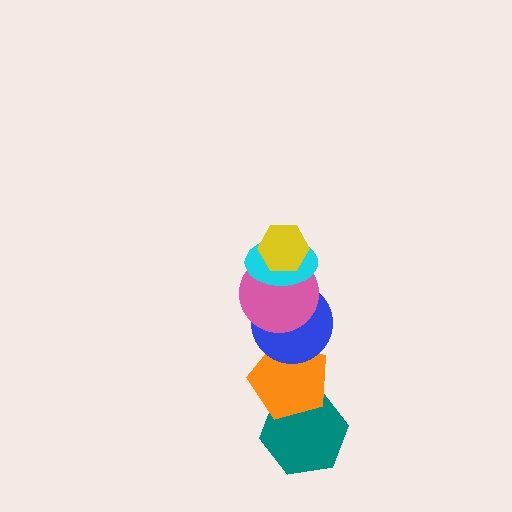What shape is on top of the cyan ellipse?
The yellow hexagon is on top of the cyan ellipse.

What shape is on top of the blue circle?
The pink circle is on top of the blue circle.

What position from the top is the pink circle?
The pink circle is 3rd from the top.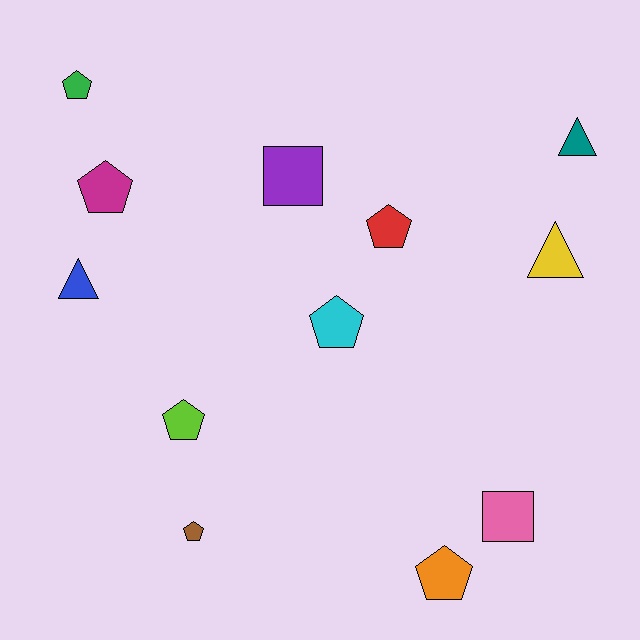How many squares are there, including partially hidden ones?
There are 2 squares.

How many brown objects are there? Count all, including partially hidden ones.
There is 1 brown object.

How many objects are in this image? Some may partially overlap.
There are 12 objects.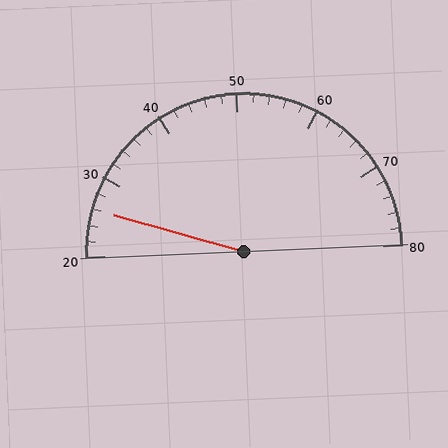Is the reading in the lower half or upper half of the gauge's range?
The reading is in the lower half of the range (20 to 80).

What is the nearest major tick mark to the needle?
The nearest major tick mark is 30.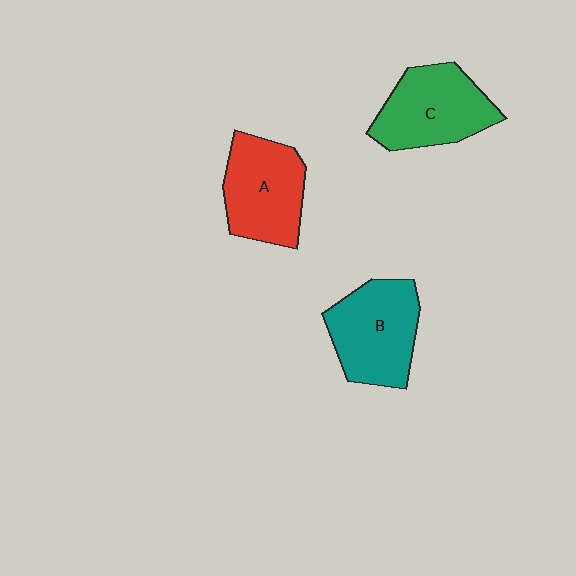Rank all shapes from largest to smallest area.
From largest to smallest: B (teal), C (green), A (red).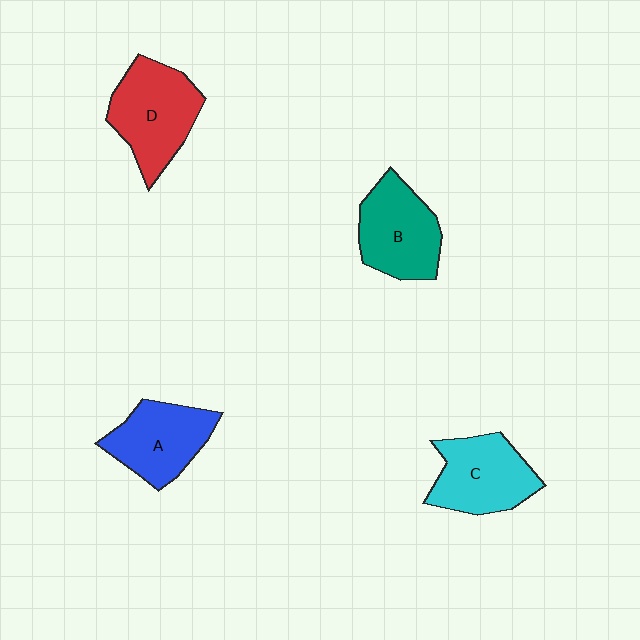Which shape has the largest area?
Shape D (red).